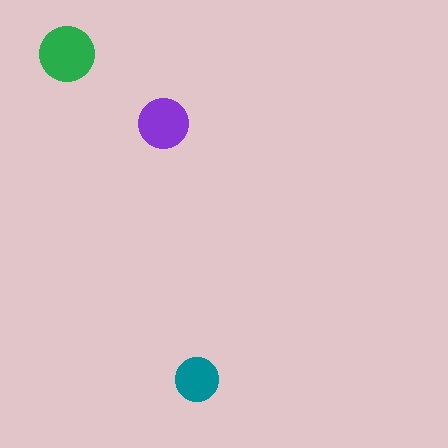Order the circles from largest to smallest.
the green one, the purple one, the teal one.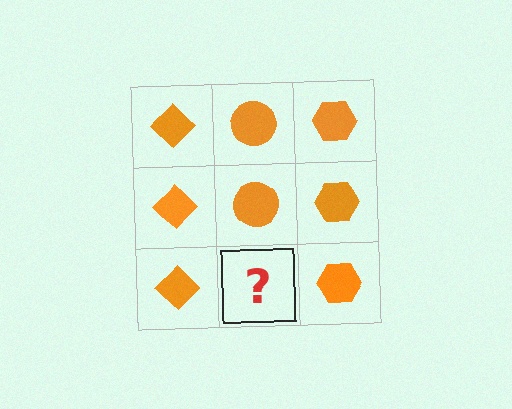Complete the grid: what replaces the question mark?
The question mark should be replaced with an orange circle.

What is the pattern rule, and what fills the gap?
The rule is that each column has a consistent shape. The gap should be filled with an orange circle.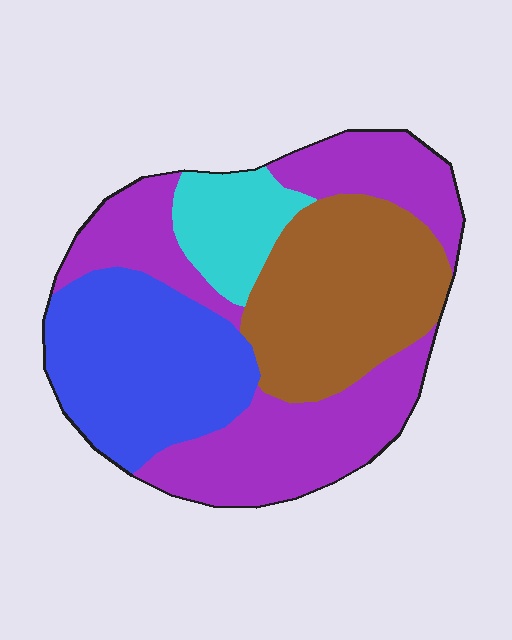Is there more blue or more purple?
Purple.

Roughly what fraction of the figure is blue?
Blue covers roughly 25% of the figure.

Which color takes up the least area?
Cyan, at roughly 10%.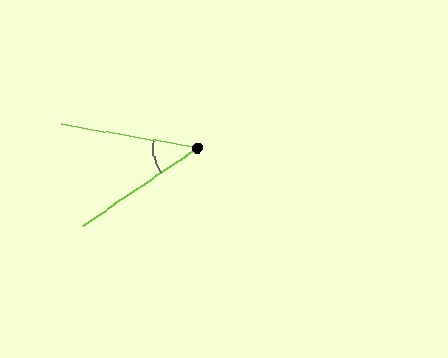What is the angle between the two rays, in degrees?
Approximately 44 degrees.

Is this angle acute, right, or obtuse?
It is acute.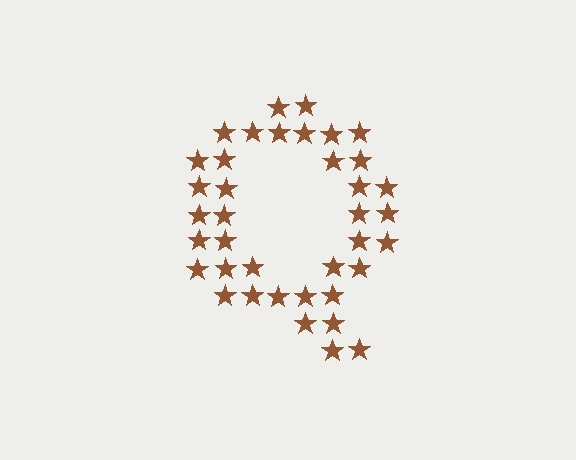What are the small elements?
The small elements are stars.